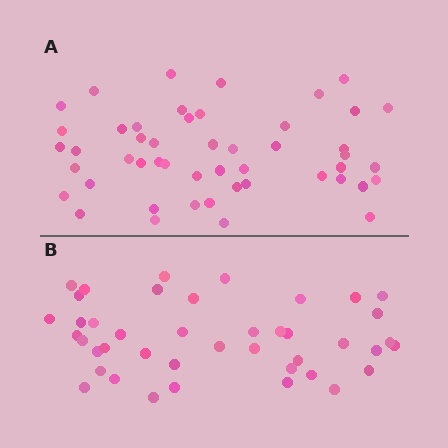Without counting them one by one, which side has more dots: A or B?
Region A (the top region) has more dots.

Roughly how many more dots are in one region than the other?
Region A has roughly 8 or so more dots than region B.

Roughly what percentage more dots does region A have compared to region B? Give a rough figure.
About 15% more.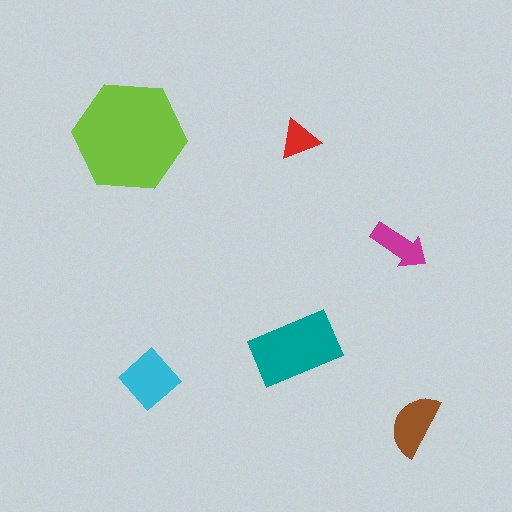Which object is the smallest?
The red triangle.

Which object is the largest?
The lime hexagon.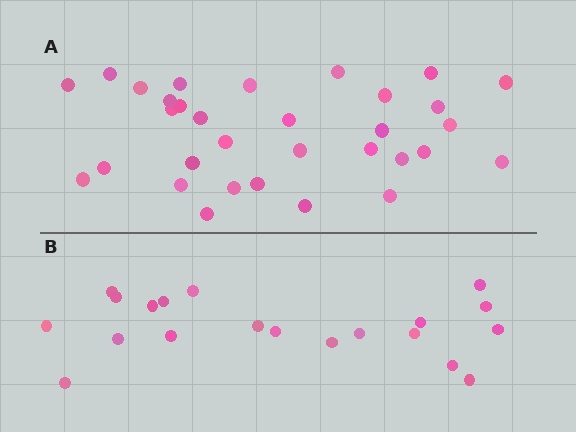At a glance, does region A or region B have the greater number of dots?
Region A (the top region) has more dots.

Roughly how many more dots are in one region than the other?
Region A has roughly 12 or so more dots than region B.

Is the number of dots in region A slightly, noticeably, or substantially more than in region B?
Region A has substantially more. The ratio is roughly 1.6 to 1.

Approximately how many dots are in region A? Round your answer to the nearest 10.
About 30 dots. (The exact count is 32, which rounds to 30.)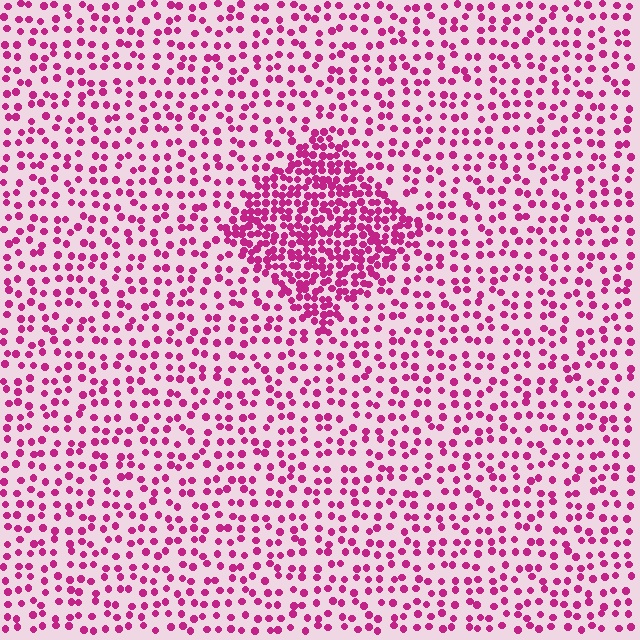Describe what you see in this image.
The image contains small magenta elements arranged at two different densities. A diamond-shaped region is visible where the elements are more densely packed than the surrounding area.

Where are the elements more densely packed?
The elements are more densely packed inside the diamond boundary.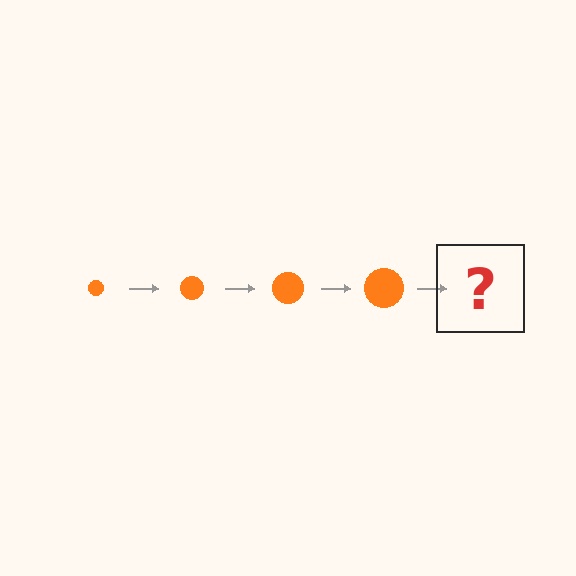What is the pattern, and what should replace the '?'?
The pattern is that the circle gets progressively larger each step. The '?' should be an orange circle, larger than the previous one.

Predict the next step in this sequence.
The next step is an orange circle, larger than the previous one.